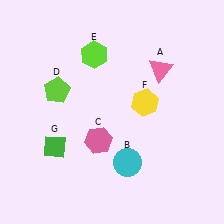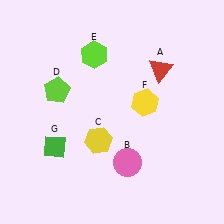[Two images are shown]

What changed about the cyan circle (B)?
In Image 1, B is cyan. In Image 2, it changed to pink.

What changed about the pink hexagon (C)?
In Image 1, C is pink. In Image 2, it changed to yellow.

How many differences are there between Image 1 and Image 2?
There are 3 differences between the two images.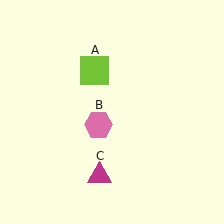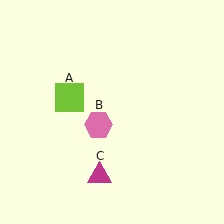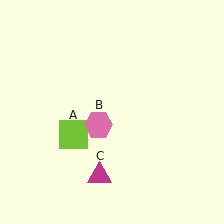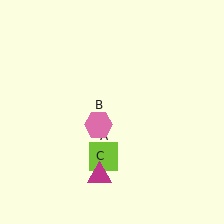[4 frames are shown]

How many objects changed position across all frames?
1 object changed position: lime square (object A).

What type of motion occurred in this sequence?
The lime square (object A) rotated counterclockwise around the center of the scene.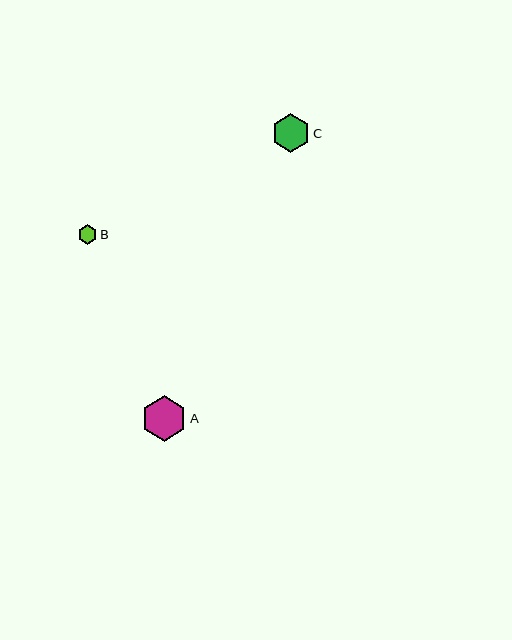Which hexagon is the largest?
Hexagon A is the largest with a size of approximately 46 pixels.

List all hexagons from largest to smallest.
From largest to smallest: A, C, B.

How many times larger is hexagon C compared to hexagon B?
Hexagon C is approximately 2.0 times the size of hexagon B.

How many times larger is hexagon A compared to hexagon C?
Hexagon A is approximately 1.2 times the size of hexagon C.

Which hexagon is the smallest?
Hexagon B is the smallest with a size of approximately 19 pixels.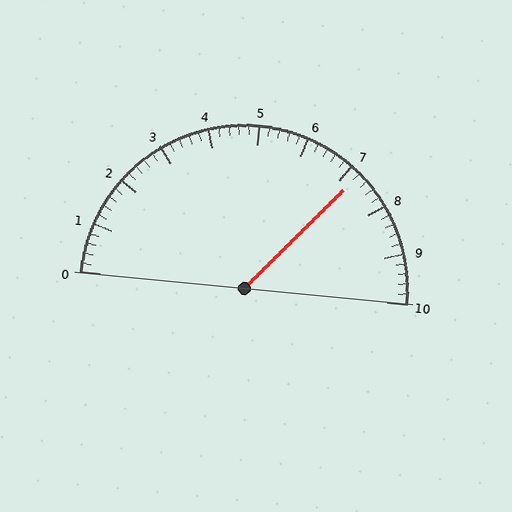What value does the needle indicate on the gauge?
The needle indicates approximately 7.2.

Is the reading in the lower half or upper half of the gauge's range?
The reading is in the upper half of the range (0 to 10).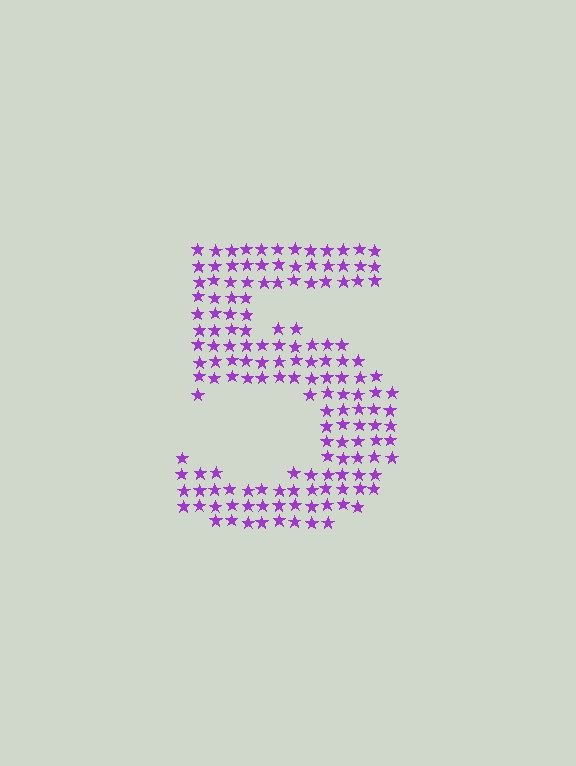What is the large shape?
The large shape is the digit 5.